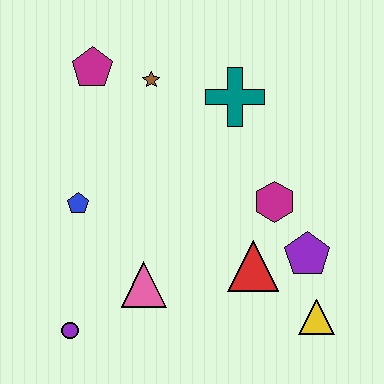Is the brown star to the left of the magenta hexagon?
Yes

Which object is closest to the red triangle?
The purple pentagon is closest to the red triangle.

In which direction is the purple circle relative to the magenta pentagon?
The purple circle is below the magenta pentagon.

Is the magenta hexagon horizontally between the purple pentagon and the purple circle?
Yes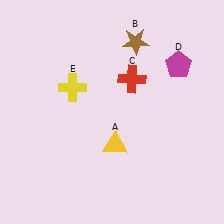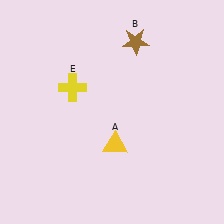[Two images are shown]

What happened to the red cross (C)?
The red cross (C) was removed in Image 2. It was in the top-right area of Image 1.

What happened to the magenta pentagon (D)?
The magenta pentagon (D) was removed in Image 2. It was in the top-right area of Image 1.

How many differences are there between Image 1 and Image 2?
There are 2 differences between the two images.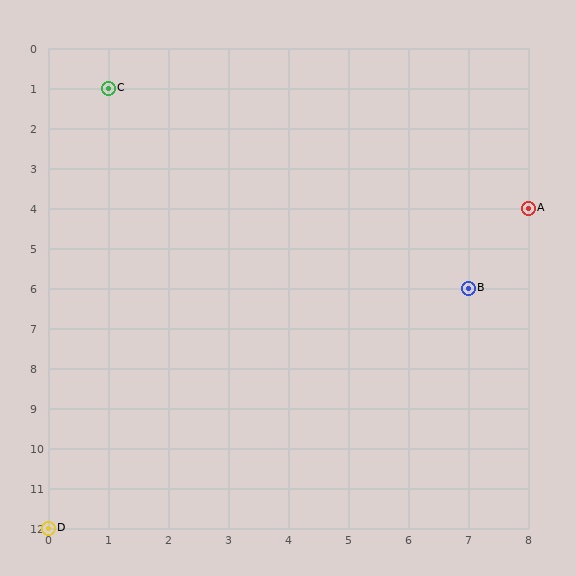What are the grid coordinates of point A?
Point A is at grid coordinates (8, 4).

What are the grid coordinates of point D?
Point D is at grid coordinates (0, 12).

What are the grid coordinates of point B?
Point B is at grid coordinates (7, 6).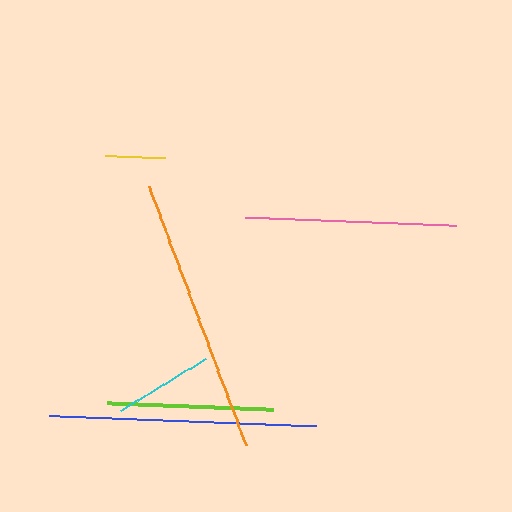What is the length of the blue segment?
The blue segment is approximately 267 pixels long.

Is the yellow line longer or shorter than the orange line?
The orange line is longer than the yellow line.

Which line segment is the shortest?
The yellow line is the shortest at approximately 61 pixels.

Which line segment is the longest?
The orange line is the longest at approximately 277 pixels.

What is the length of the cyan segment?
The cyan segment is approximately 99 pixels long.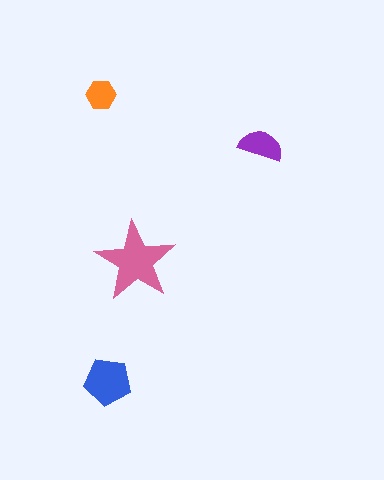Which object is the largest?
The pink star.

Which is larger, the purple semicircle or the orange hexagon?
The purple semicircle.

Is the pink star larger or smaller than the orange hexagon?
Larger.